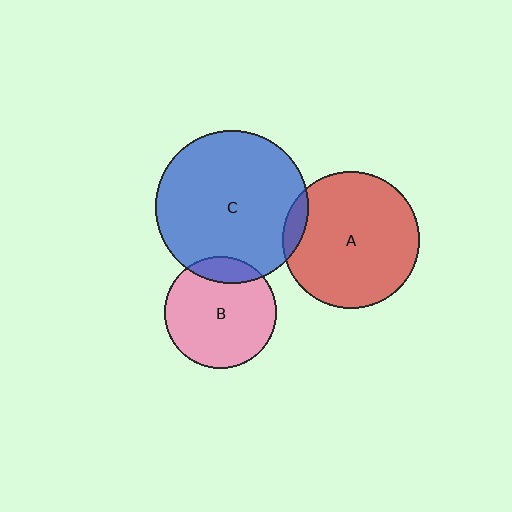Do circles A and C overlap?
Yes.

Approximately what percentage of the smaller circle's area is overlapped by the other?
Approximately 10%.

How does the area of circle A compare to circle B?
Approximately 1.5 times.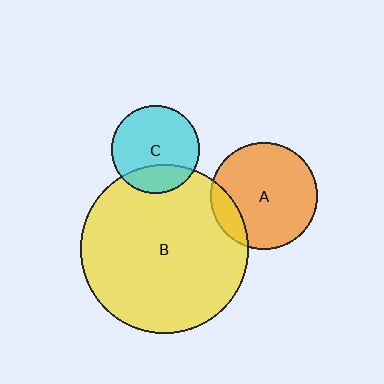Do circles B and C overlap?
Yes.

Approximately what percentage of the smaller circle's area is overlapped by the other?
Approximately 25%.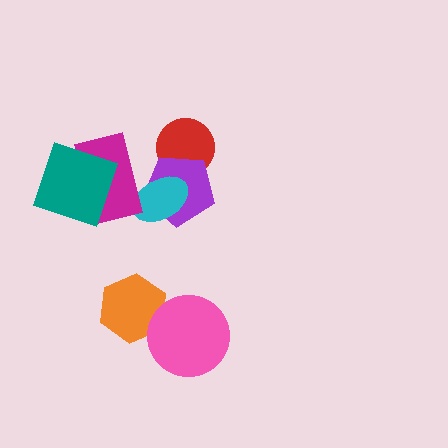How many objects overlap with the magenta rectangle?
2 objects overlap with the magenta rectangle.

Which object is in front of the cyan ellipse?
The magenta rectangle is in front of the cyan ellipse.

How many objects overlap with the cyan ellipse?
2 objects overlap with the cyan ellipse.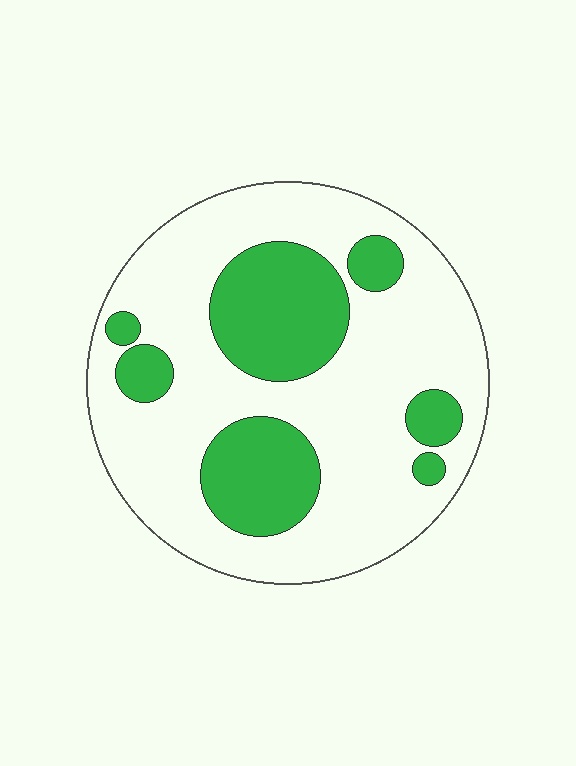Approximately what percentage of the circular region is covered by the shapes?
Approximately 30%.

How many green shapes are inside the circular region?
7.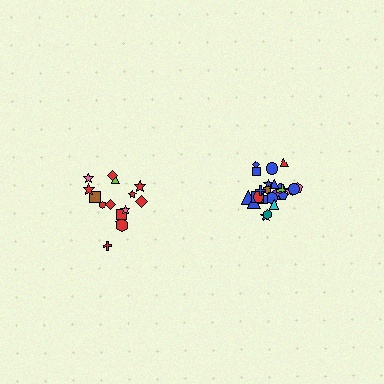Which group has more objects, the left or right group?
The right group.